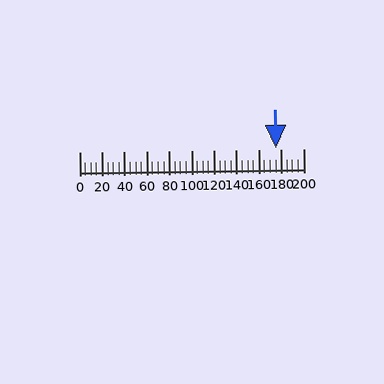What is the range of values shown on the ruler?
The ruler shows values from 0 to 200.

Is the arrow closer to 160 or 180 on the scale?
The arrow is closer to 180.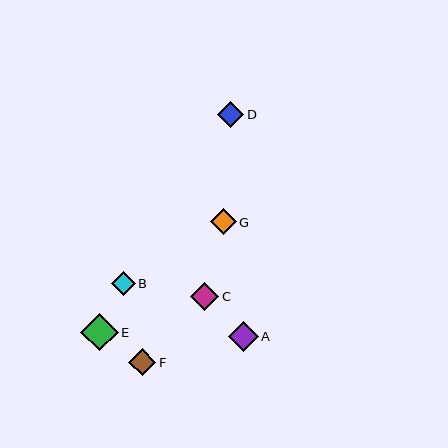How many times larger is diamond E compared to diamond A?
Diamond E is approximately 1.3 times the size of diamond A.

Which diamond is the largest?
Diamond E is the largest with a size of approximately 37 pixels.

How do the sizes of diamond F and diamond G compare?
Diamond F and diamond G are approximately the same size.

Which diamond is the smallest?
Diamond B is the smallest with a size of approximately 24 pixels.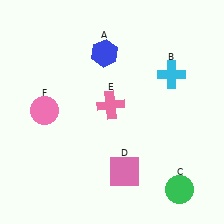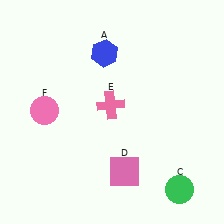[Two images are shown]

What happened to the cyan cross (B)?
The cyan cross (B) was removed in Image 2. It was in the top-right area of Image 1.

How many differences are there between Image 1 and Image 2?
There is 1 difference between the two images.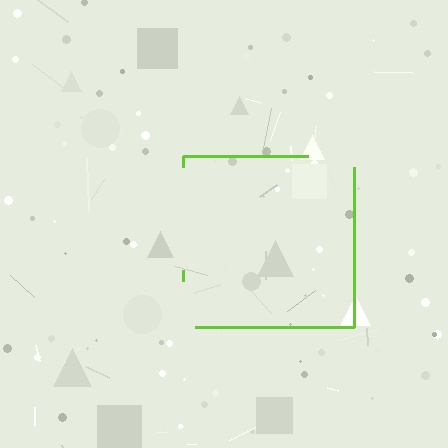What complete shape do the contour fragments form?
The contour fragments form a square.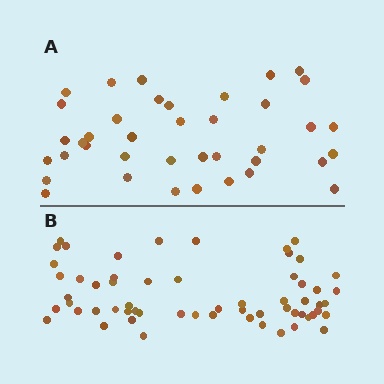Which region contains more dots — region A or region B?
Region B (the bottom region) has more dots.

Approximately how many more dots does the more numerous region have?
Region B has approximately 20 more dots than region A.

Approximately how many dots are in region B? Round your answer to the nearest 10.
About 60 dots.